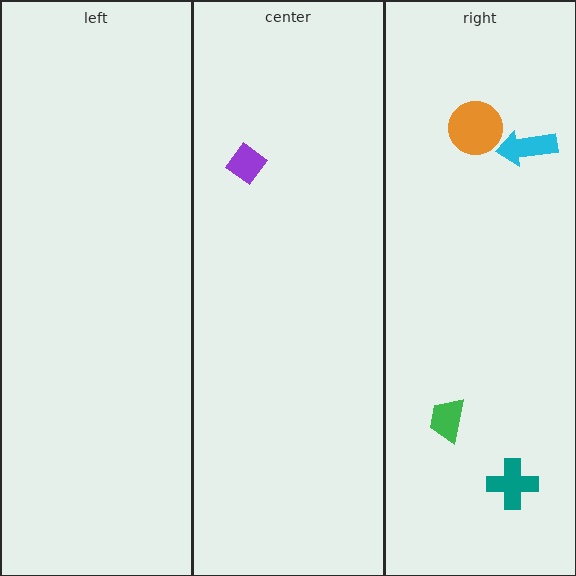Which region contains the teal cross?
The right region.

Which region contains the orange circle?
The right region.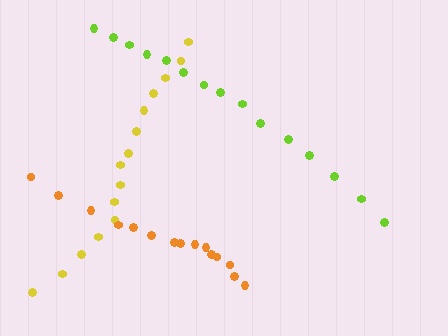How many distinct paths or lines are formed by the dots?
There are 3 distinct paths.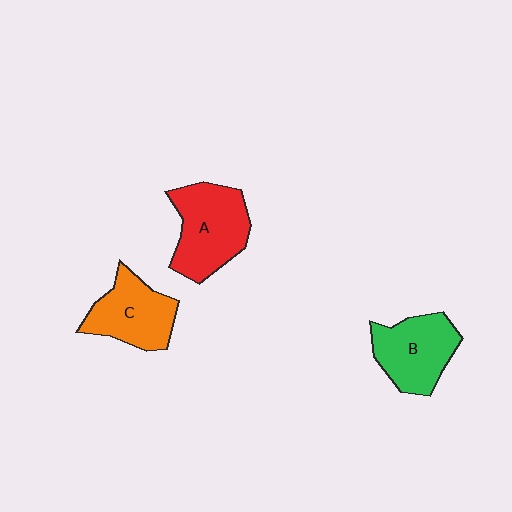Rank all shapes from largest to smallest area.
From largest to smallest: A (red), B (green), C (orange).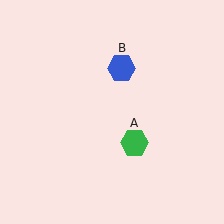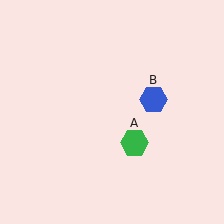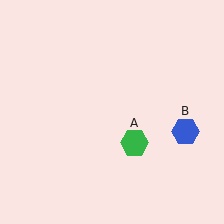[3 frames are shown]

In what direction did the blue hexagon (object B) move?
The blue hexagon (object B) moved down and to the right.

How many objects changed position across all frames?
1 object changed position: blue hexagon (object B).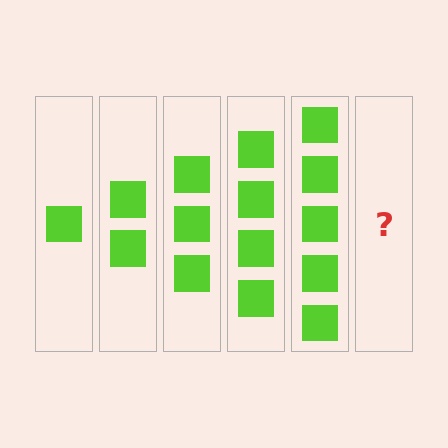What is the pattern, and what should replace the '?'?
The pattern is that each step adds one more square. The '?' should be 6 squares.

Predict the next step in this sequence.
The next step is 6 squares.